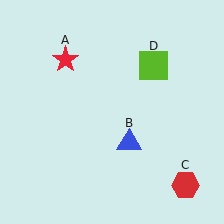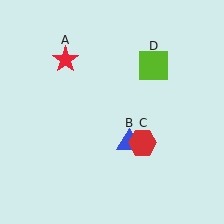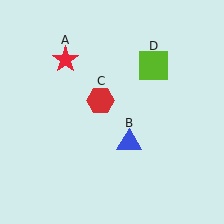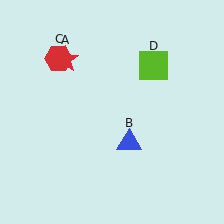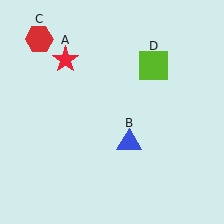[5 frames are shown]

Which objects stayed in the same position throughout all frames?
Red star (object A) and blue triangle (object B) and lime square (object D) remained stationary.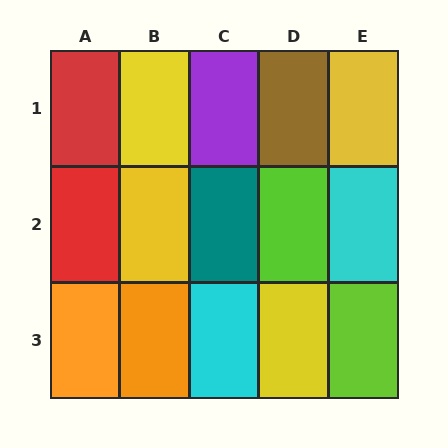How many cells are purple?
1 cell is purple.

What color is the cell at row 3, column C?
Cyan.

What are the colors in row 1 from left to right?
Red, yellow, purple, brown, yellow.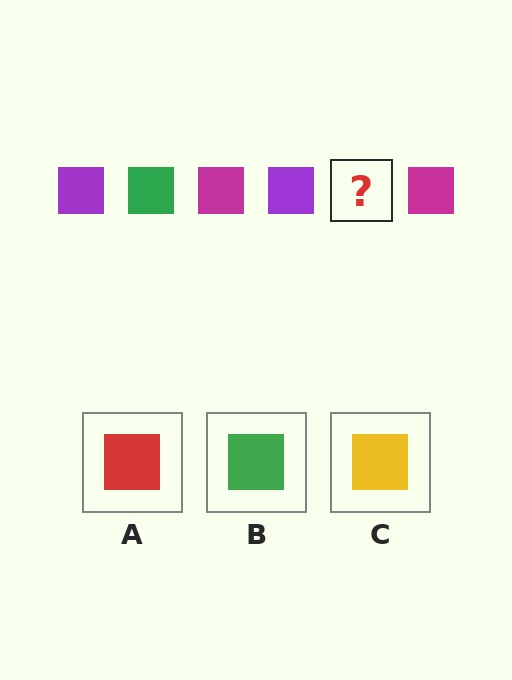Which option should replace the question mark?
Option B.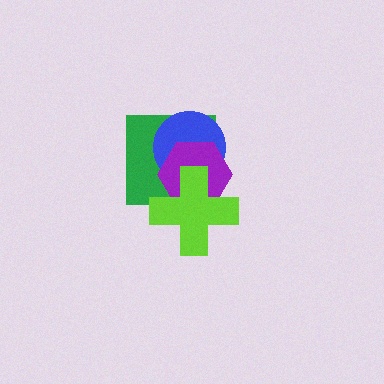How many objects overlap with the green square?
3 objects overlap with the green square.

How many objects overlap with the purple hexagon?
3 objects overlap with the purple hexagon.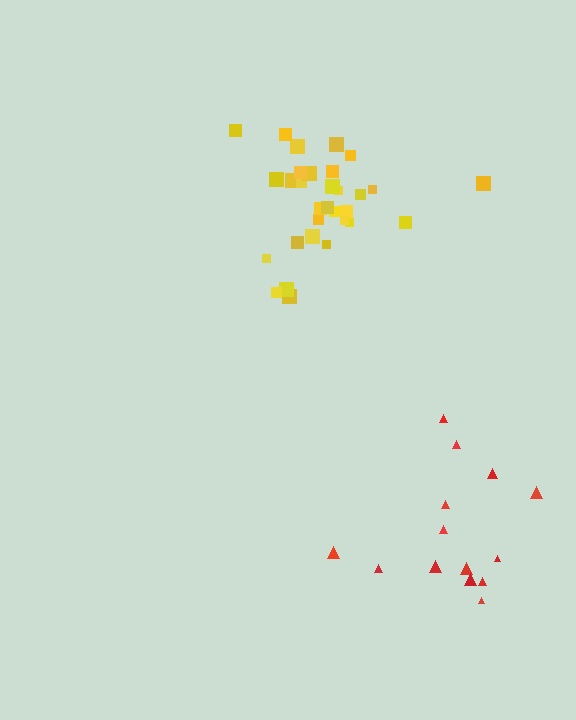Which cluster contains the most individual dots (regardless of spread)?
Yellow (31).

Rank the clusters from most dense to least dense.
yellow, red.